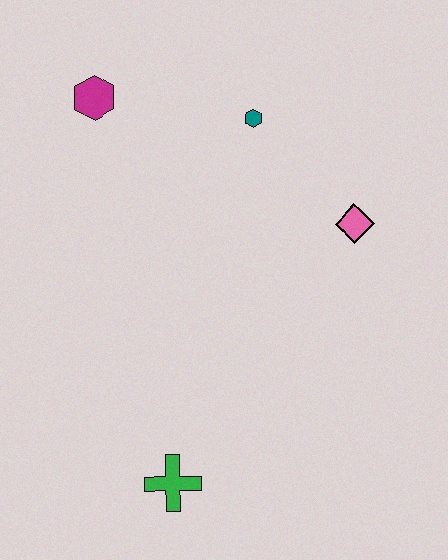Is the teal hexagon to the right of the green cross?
Yes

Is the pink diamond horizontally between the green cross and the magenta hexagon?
No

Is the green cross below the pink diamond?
Yes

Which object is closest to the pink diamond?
The teal hexagon is closest to the pink diamond.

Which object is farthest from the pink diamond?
The green cross is farthest from the pink diamond.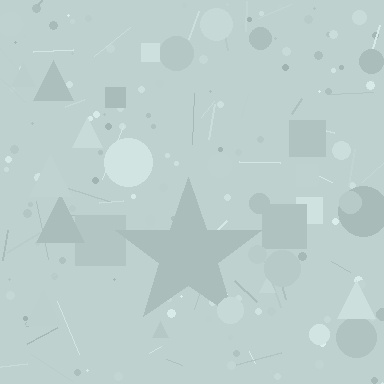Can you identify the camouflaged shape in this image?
The camouflaged shape is a star.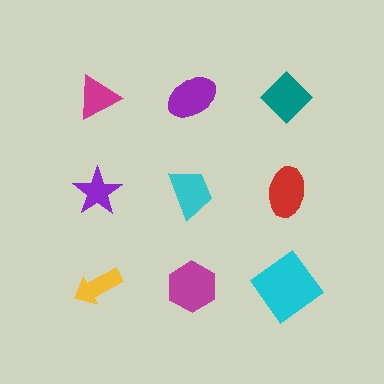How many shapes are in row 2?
3 shapes.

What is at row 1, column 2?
A purple ellipse.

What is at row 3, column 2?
A magenta hexagon.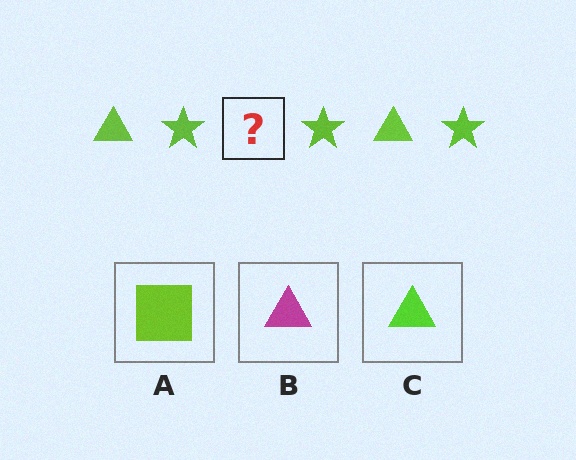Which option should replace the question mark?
Option C.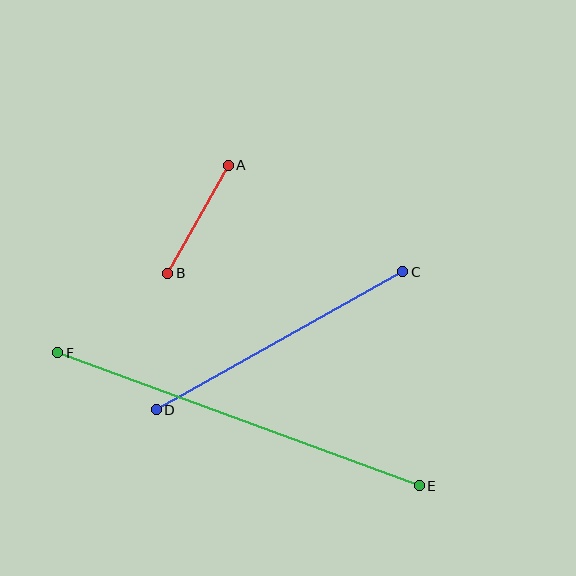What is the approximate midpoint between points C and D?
The midpoint is at approximately (280, 341) pixels.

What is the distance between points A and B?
The distance is approximately 124 pixels.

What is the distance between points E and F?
The distance is approximately 385 pixels.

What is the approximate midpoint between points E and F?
The midpoint is at approximately (239, 419) pixels.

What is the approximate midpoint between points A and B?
The midpoint is at approximately (198, 219) pixels.